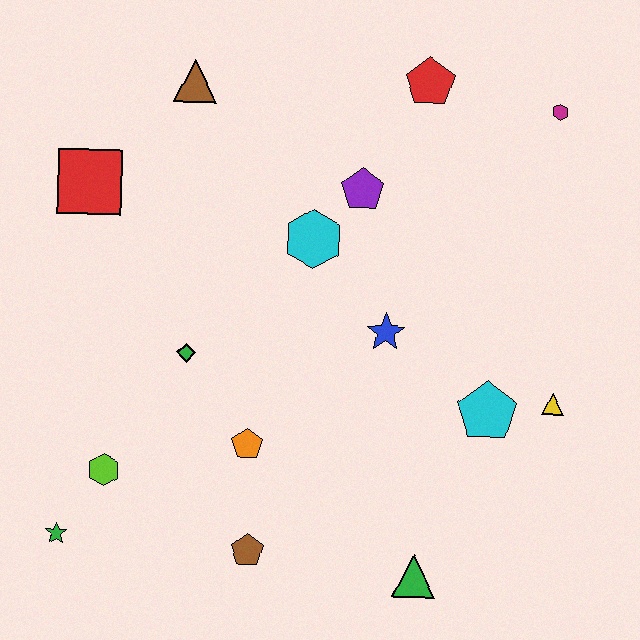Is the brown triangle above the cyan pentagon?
Yes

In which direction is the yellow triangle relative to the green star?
The yellow triangle is to the right of the green star.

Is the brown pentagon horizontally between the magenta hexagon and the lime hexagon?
Yes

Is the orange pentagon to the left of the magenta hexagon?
Yes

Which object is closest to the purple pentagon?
The cyan hexagon is closest to the purple pentagon.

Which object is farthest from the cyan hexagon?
The green star is farthest from the cyan hexagon.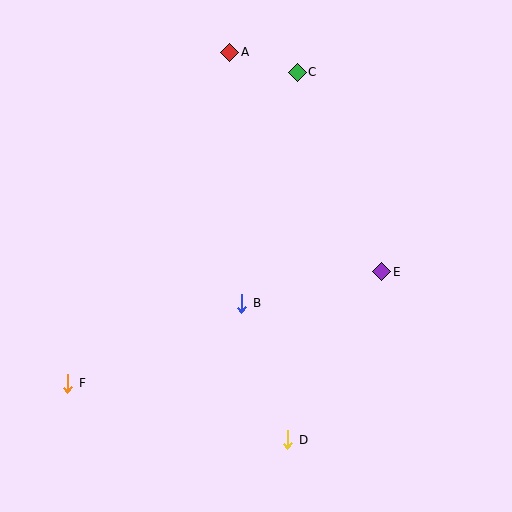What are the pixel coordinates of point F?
Point F is at (68, 383).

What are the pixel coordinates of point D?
Point D is at (288, 440).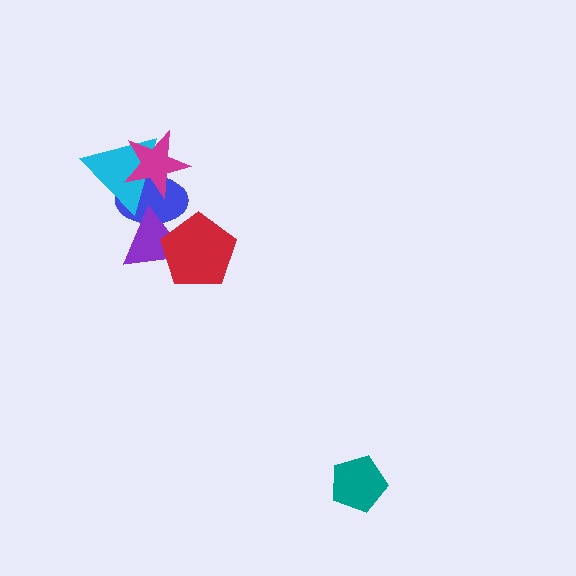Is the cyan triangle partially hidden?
Yes, it is partially covered by another shape.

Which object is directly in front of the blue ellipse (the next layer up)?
The purple triangle is directly in front of the blue ellipse.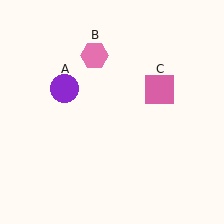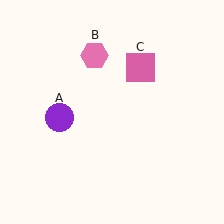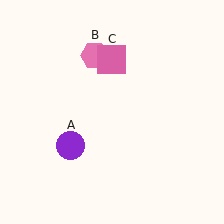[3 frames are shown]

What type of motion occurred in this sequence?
The purple circle (object A), pink square (object C) rotated counterclockwise around the center of the scene.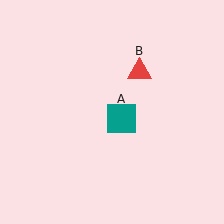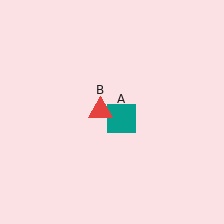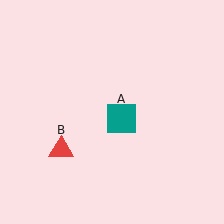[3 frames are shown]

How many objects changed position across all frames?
1 object changed position: red triangle (object B).